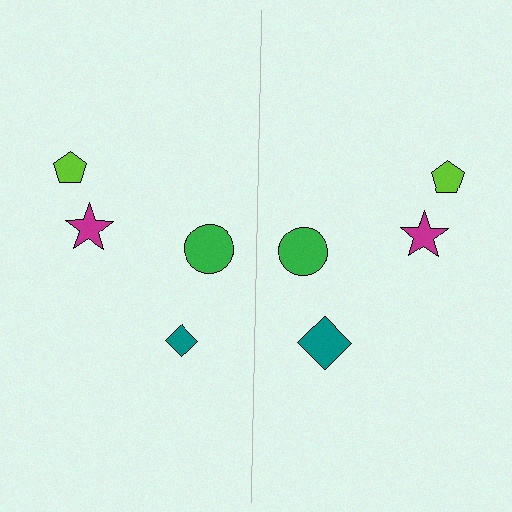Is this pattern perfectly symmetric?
No, the pattern is not perfectly symmetric. The teal diamond on the right side has a different size than its mirror counterpart.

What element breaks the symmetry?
The teal diamond on the right side has a different size than its mirror counterpart.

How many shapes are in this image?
There are 8 shapes in this image.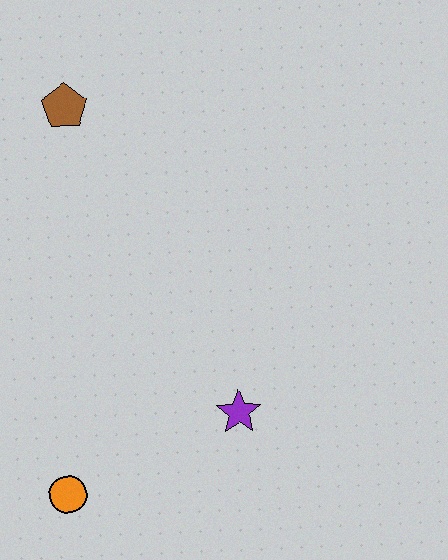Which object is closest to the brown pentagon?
The purple star is closest to the brown pentagon.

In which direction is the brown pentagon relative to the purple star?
The brown pentagon is above the purple star.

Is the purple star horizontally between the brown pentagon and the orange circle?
No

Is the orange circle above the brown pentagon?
No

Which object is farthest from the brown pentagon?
The orange circle is farthest from the brown pentagon.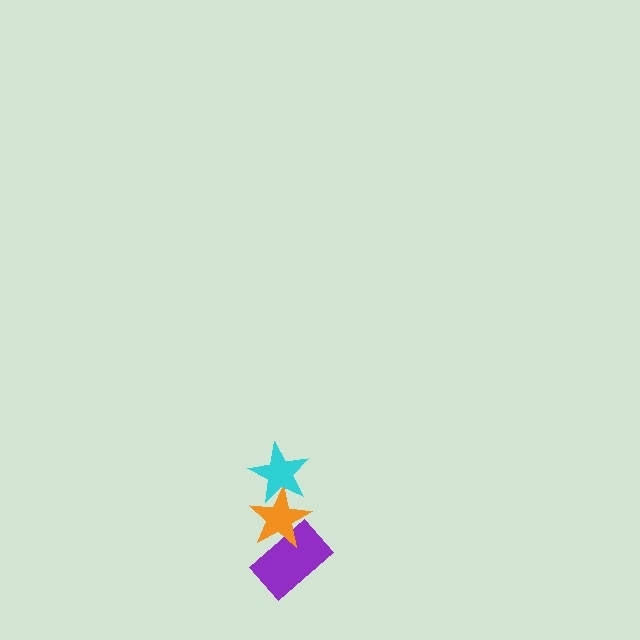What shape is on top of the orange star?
The cyan star is on top of the orange star.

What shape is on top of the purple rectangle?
The orange star is on top of the purple rectangle.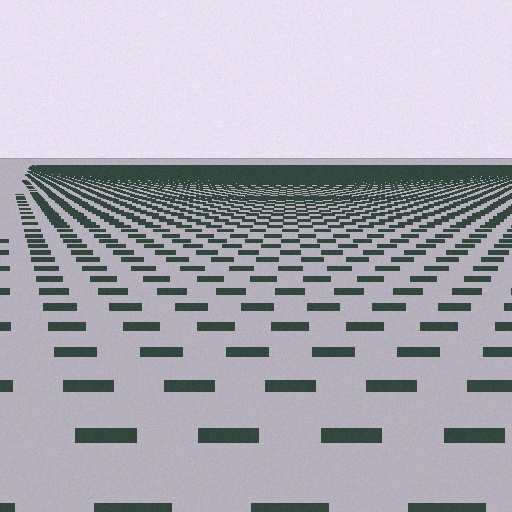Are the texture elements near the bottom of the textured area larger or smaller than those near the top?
Larger. Near the bottom, elements are closer to the viewer and appear at a bigger on-screen size.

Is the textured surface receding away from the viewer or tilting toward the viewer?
The surface is receding away from the viewer. Texture elements get smaller and denser toward the top.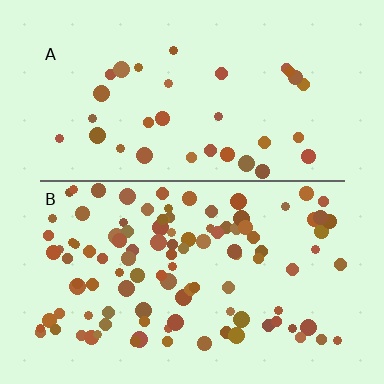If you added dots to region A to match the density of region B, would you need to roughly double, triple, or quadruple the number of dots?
Approximately triple.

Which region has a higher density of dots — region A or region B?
B (the bottom).